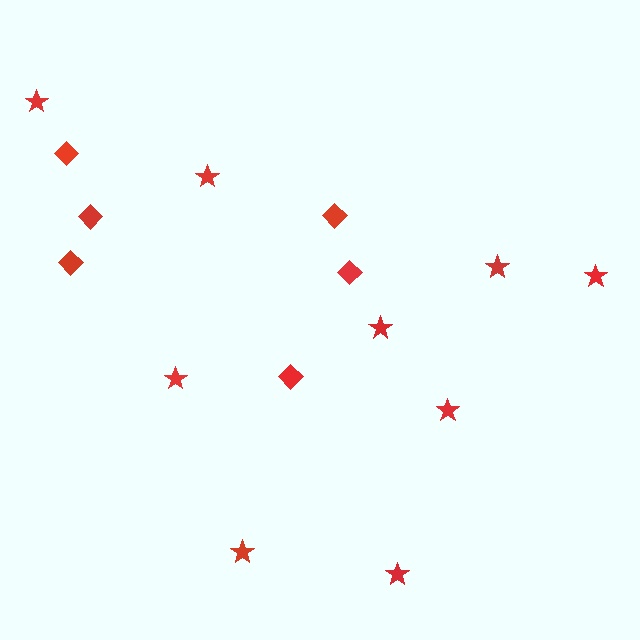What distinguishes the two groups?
There are 2 groups: one group of stars (9) and one group of diamonds (6).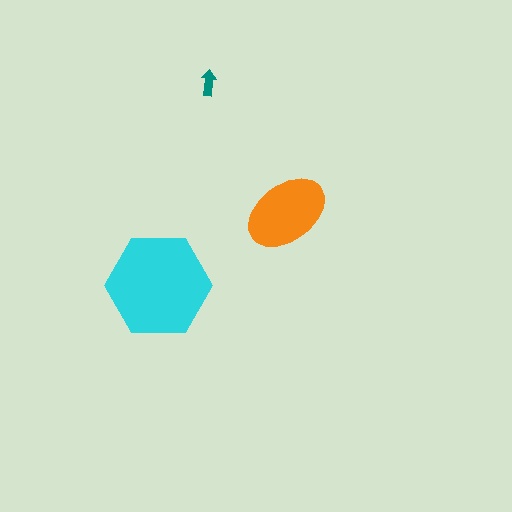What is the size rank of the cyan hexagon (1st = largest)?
1st.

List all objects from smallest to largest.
The teal arrow, the orange ellipse, the cyan hexagon.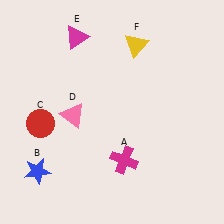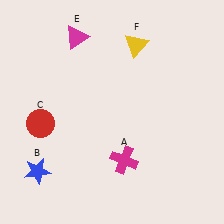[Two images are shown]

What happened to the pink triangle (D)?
The pink triangle (D) was removed in Image 2. It was in the bottom-left area of Image 1.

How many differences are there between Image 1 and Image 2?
There is 1 difference between the two images.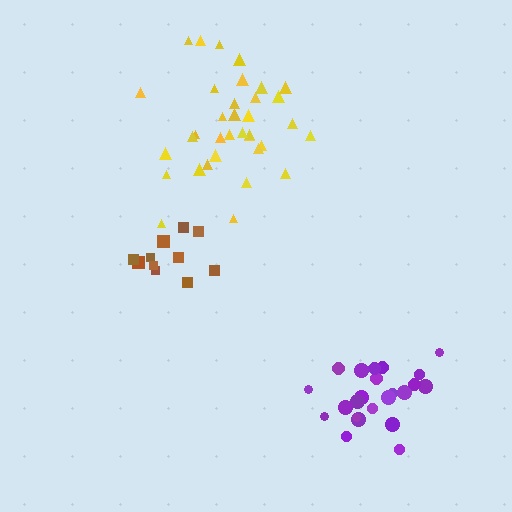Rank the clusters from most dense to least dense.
purple, brown, yellow.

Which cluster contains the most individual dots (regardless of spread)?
Yellow (35).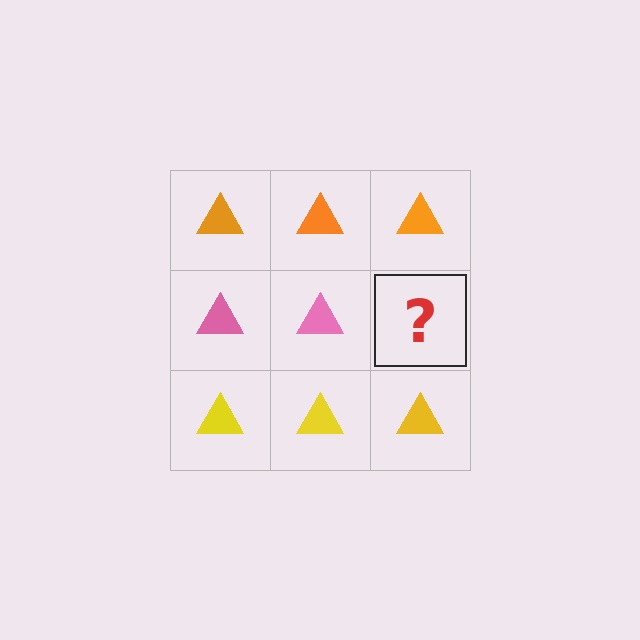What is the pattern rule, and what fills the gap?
The rule is that each row has a consistent color. The gap should be filled with a pink triangle.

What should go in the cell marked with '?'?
The missing cell should contain a pink triangle.